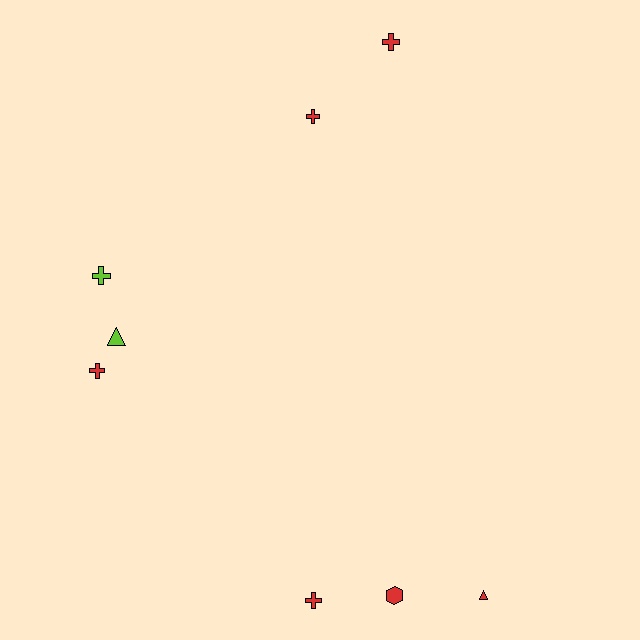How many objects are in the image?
There are 8 objects.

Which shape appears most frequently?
Cross, with 5 objects.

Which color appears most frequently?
Red, with 6 objects.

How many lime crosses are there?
There is 1 lime cross.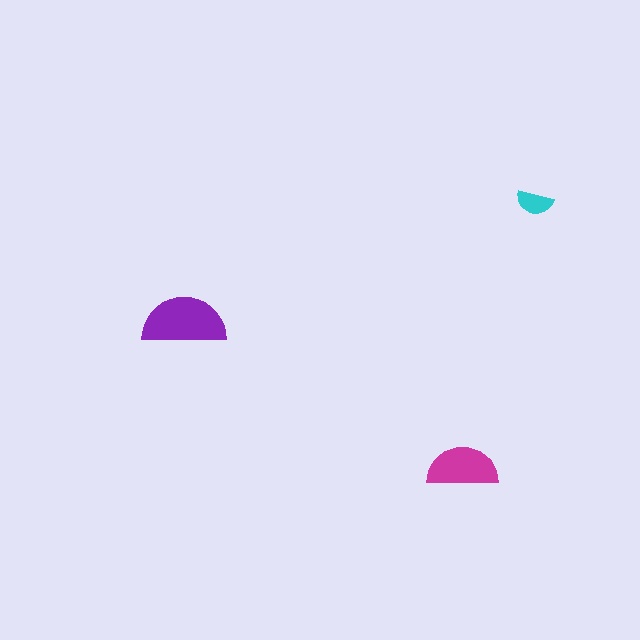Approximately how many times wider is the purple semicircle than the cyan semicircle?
About 2.5 times wider.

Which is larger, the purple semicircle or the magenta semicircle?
The purple one.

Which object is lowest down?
The magenta semicircle is bottommost.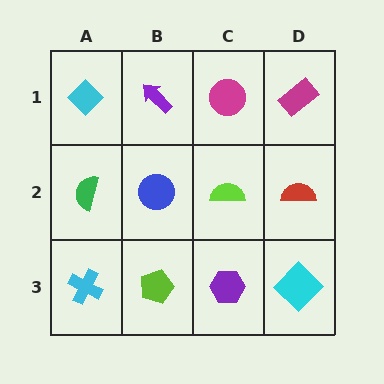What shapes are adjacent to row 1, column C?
A lime semicircle (row 2, column C), a purple arrow (row 1, column B), a magenta rectangle (row 1, column D).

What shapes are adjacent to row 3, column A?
A green semicircle (row 2, column A), a lime pentagon (row 3, column B).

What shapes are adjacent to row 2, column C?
A magenta circle (row 1, column C), a purple hexagon (row 3, column C), a blue circle (row 2, column B), a red semicircle (row 2, column D).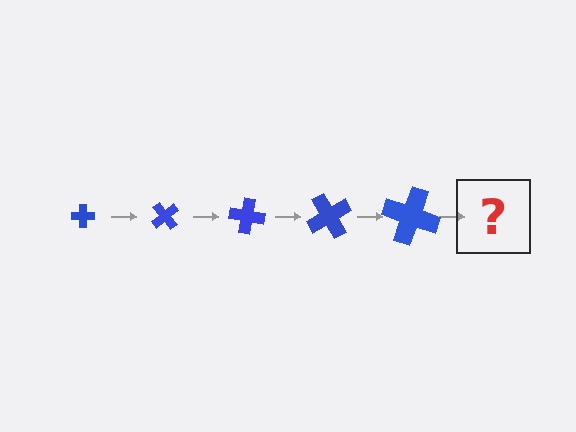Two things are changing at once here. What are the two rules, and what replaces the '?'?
The two rules are that the cross grows larger each step and it rotates 50 degrees each step. The '?' should be a cross, larger than the previous one and rotated 250 degrees from the start.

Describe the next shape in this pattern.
It should be a cross, larger than the previous one and rotated 250 degrees from the start.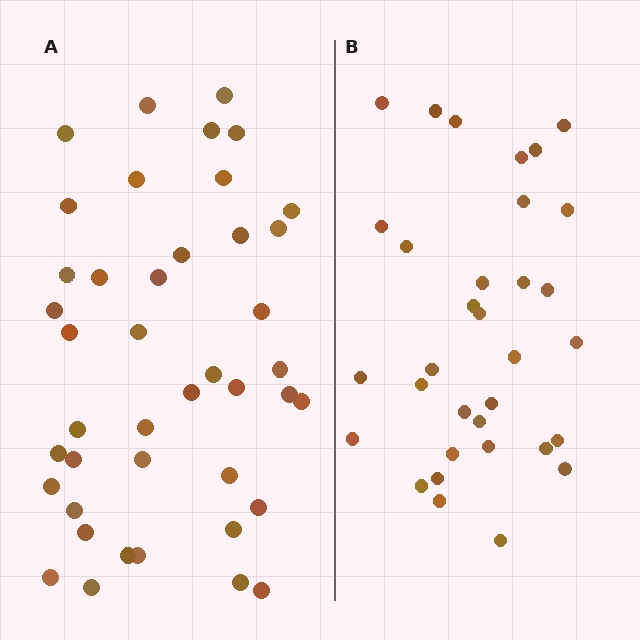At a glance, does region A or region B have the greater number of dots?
Region A (the left region) has more dots.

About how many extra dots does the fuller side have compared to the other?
Region A has roughly 8 or so more dots than region B.